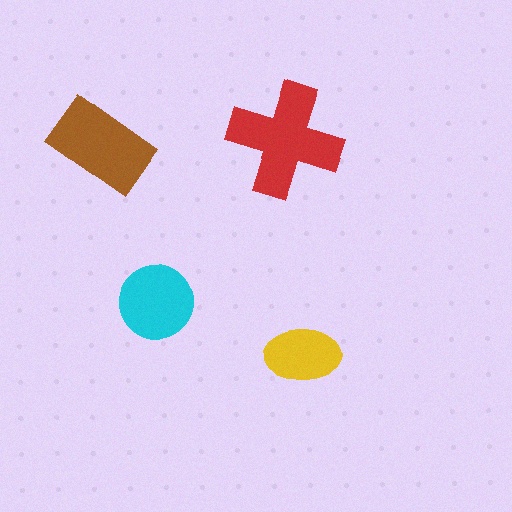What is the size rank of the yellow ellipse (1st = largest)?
4th.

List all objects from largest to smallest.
The red cross, the brown rectangle, the cyan circle, the yellow ellipse.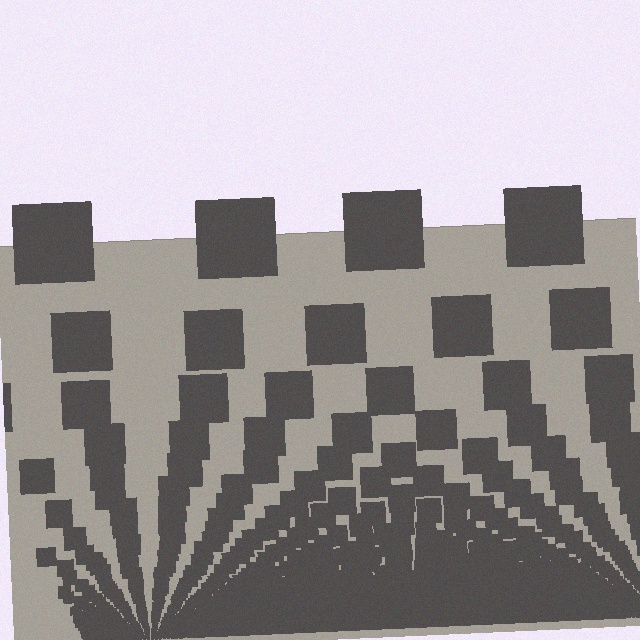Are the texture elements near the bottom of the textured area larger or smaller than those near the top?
Smaller. The gradient is inverted — elements near the bottom are smaller and denser.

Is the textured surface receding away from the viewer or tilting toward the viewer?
The surface appears to tilt toward the viewer. Texture elements get larger and sparser toward the top.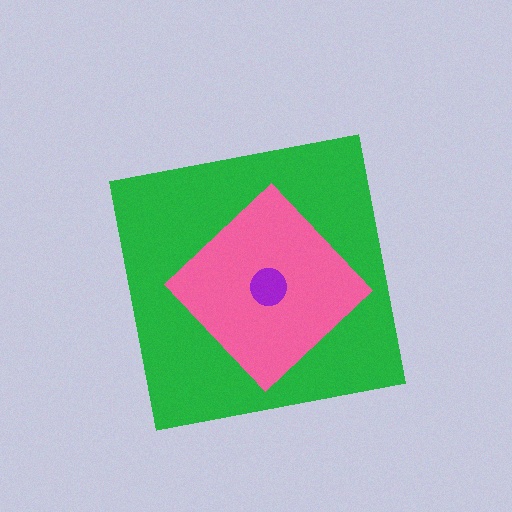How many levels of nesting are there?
3.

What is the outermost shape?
The green square.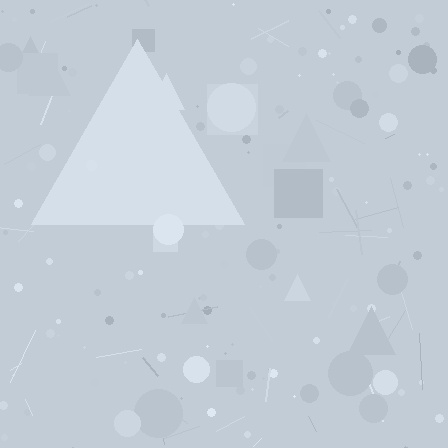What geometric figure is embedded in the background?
A triangle is embedded in the background.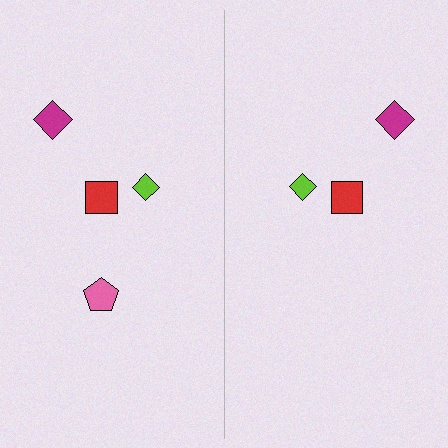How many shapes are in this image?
There are 7 shapes in this image.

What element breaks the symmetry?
A pink pentagon is missing from the right side.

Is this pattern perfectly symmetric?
No, the pattern is not perfectly symmetric. A pink pentagon is missing from the right side.